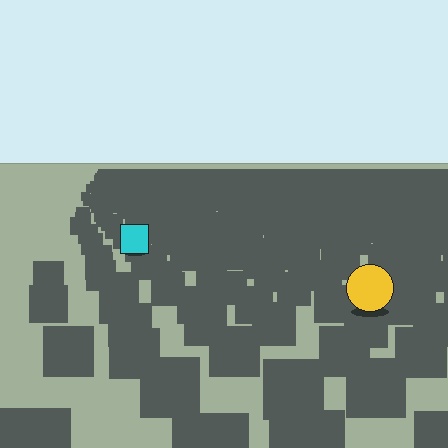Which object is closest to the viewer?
The yellow circle is closest. The texture marks near it are larger and more spread out.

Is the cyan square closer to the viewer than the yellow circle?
No. The yellow circle is closer — you can tell from the texture gradient: the ground texture is coarser near it.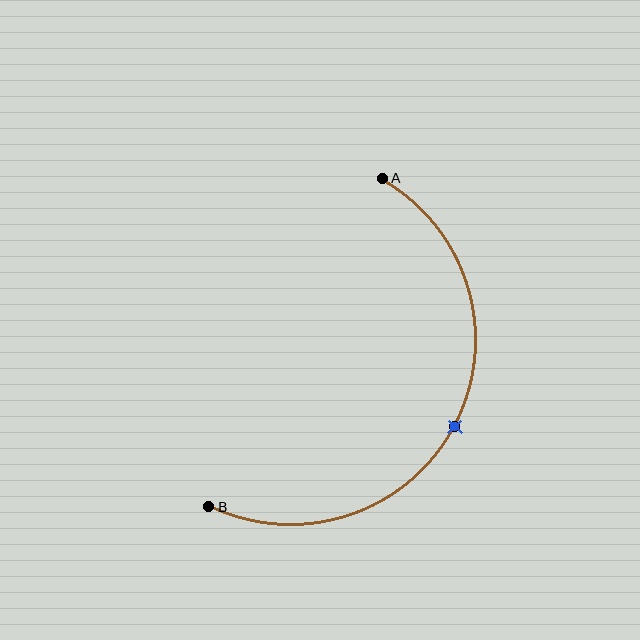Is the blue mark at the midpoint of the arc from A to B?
Yes. The blue mark lies on the arc at equal arc-length from both A and B — it is the arc midpoint.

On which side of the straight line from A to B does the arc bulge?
The arc bulges to the right of the straight line connecting A and B.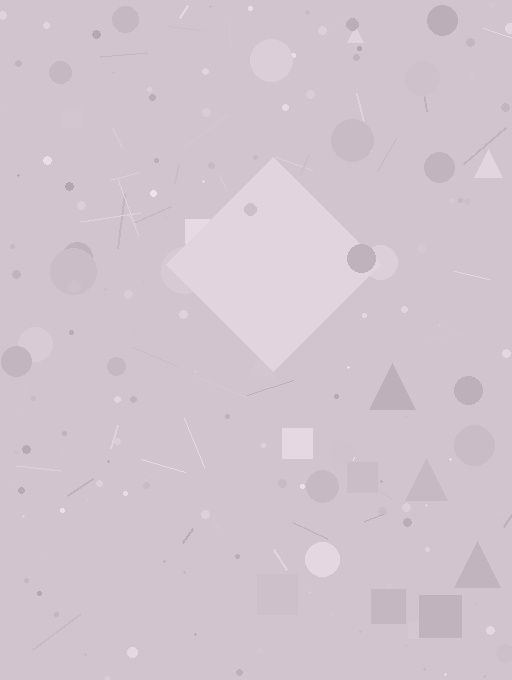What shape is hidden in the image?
A diamond is hidden in the image.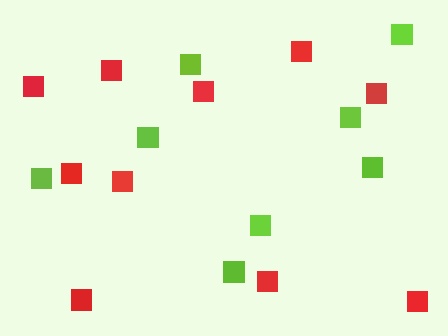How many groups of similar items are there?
There are 2 groups: one group of lime squares (8) and one group of red squares (10).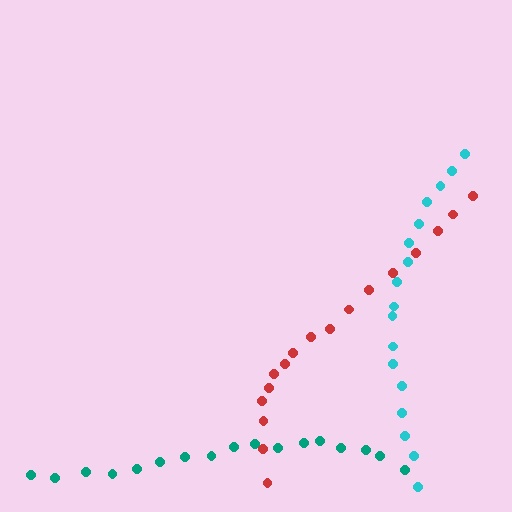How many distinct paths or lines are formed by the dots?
There are 3 distinct paths.